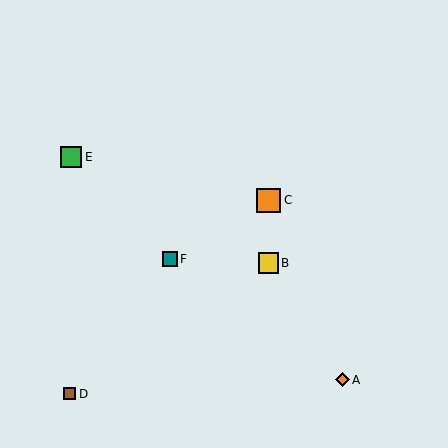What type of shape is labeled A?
Shape A is an orange diamond.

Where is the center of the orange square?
The center of the orange square is at (269, 200).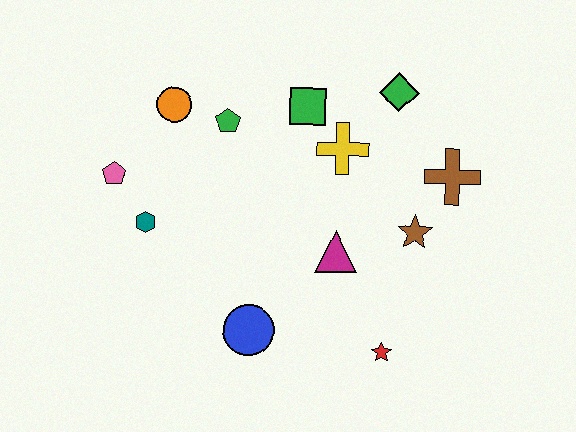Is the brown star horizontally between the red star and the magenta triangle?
No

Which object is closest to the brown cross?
The brown star is closest to the brown cross.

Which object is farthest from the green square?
The red star is farthest from the green square.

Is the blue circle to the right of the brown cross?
No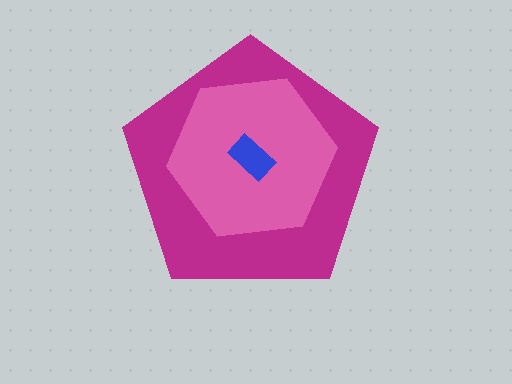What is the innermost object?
The blue rectangle.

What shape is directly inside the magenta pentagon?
The pink hexagon.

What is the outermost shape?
The magenta pentagon.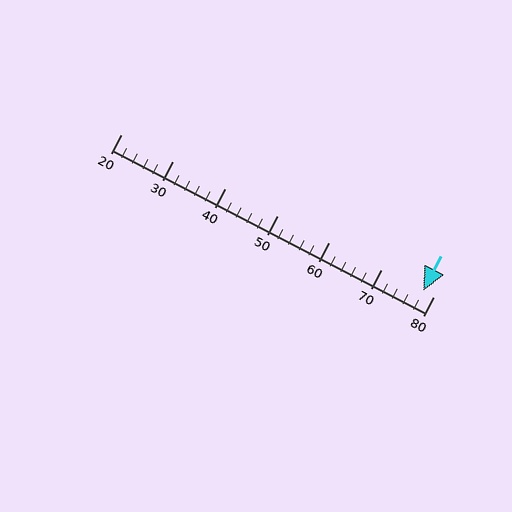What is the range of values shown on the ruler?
The ruler shows values from 20 to 80.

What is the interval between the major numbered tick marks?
The major tick marks are spaced 10 units apart.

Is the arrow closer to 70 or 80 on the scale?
The arrow is closer to 80.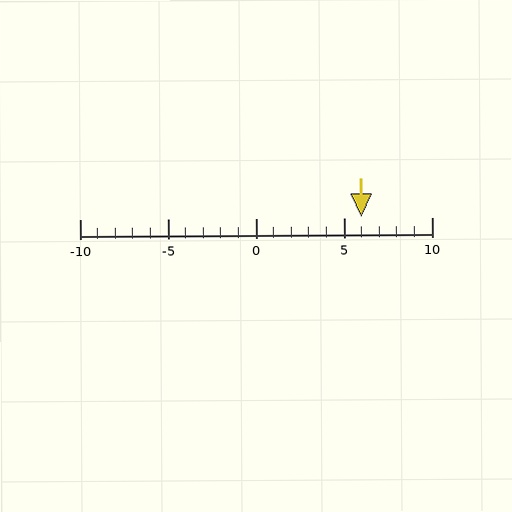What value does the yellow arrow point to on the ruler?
The yellow arrow points to approximately 6.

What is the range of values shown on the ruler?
The ruler shows values from -10 to 10.